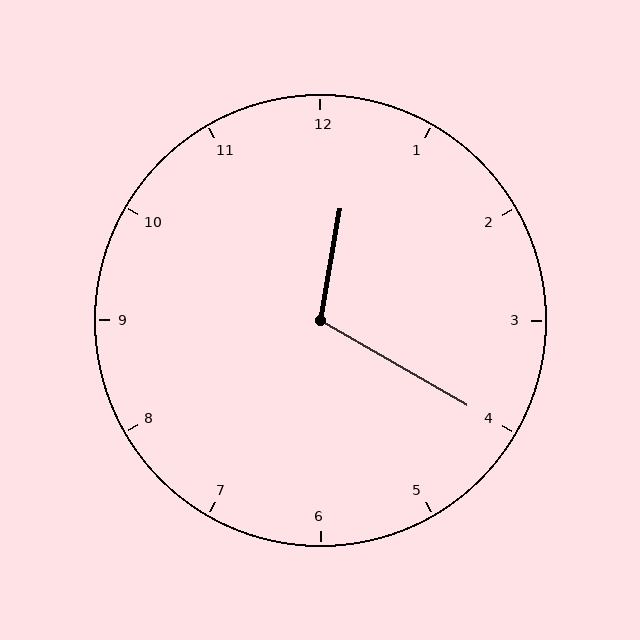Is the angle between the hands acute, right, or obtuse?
It is obtuse.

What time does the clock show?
12:20.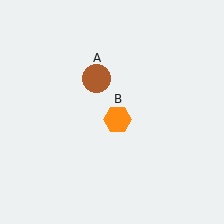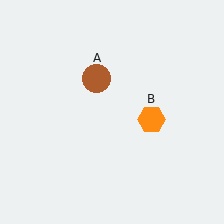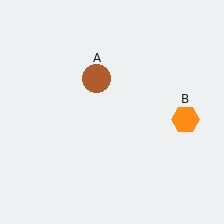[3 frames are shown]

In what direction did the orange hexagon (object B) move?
The orange hexagon (object B) moved right.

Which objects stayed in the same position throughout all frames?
Brown circle (object A) remained stationary.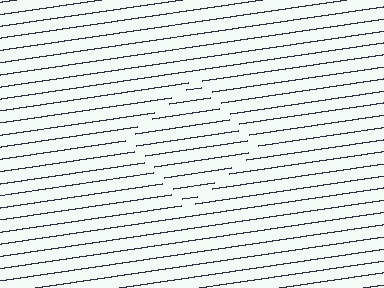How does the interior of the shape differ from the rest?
The interior of the shape contains the same grating, shifted by half a period — the contour is defined by the phase discontinuity where line-ends from the inner and outer gratings abut.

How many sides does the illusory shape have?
4 sides — the line-ends trace a square.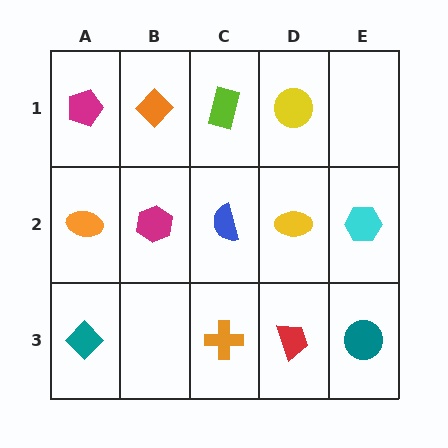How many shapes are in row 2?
5 shapes.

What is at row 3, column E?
A teal circle.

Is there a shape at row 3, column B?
No, that cell is empty.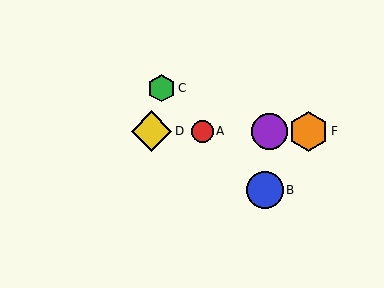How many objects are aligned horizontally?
4 objects (A, D, E, F) are aligned horizontally.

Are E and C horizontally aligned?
No, E is at y≈131 and C is at y≈88.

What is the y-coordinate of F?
Object F is at y≈131.